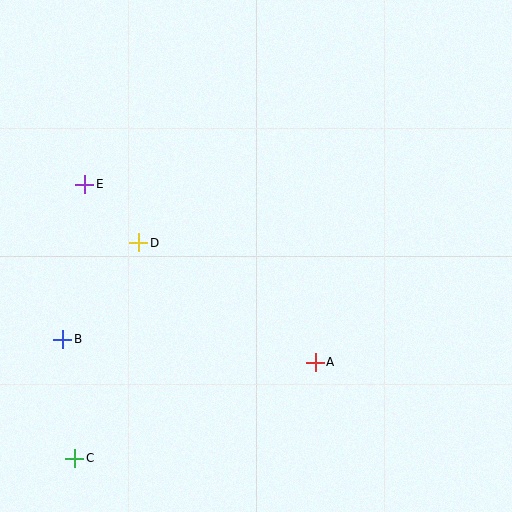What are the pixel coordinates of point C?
Point C is at (75, 458).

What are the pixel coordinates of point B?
Point B is at (63, 339).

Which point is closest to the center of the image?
Point D at (139, 243) is closest to the center.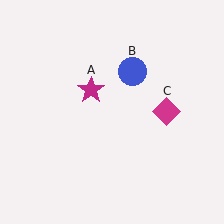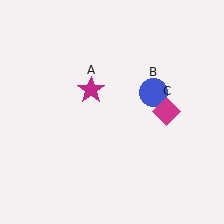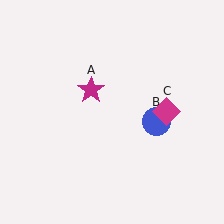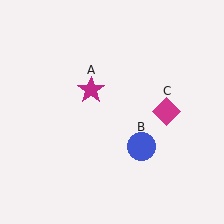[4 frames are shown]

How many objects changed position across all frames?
1 object changed position: blue circle (object B).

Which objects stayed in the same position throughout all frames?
Magenta star (object A) and magenta diamond (object C) remained stationary.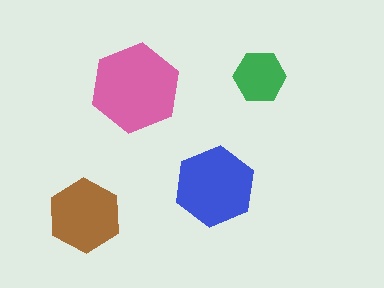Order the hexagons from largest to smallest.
the pink one, the blue one, the brown one, the green one.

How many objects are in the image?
There are 4 objects in the image.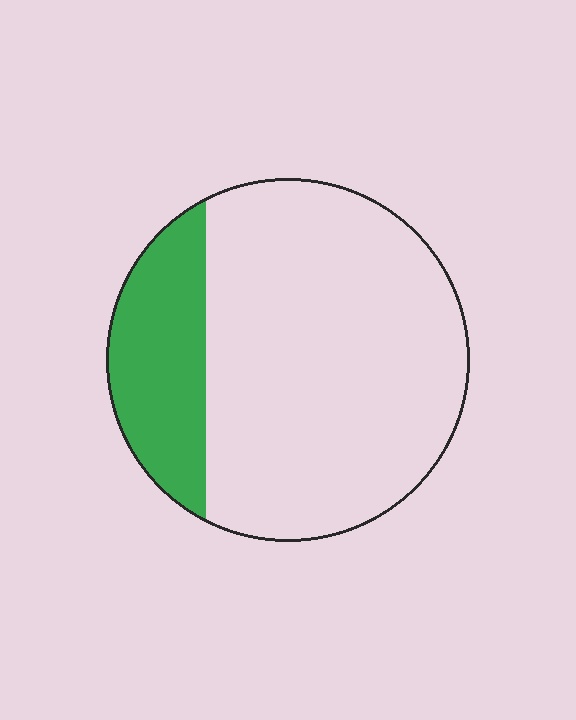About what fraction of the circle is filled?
About one fifth (1/5).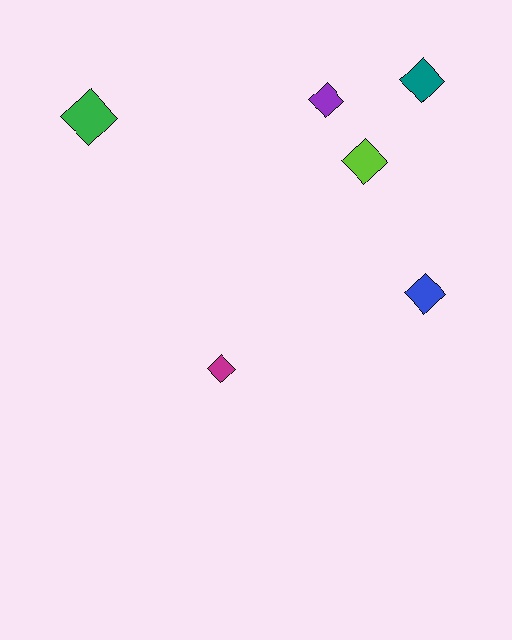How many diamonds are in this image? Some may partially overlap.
There are 6 diamonds.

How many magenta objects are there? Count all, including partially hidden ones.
There is 1 magenta object.